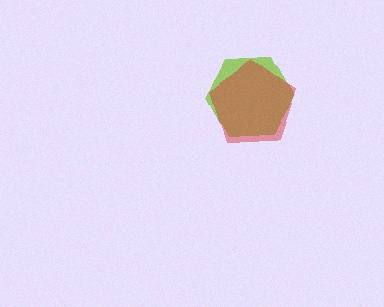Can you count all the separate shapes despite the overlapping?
Yes, there are 2 separate shapes.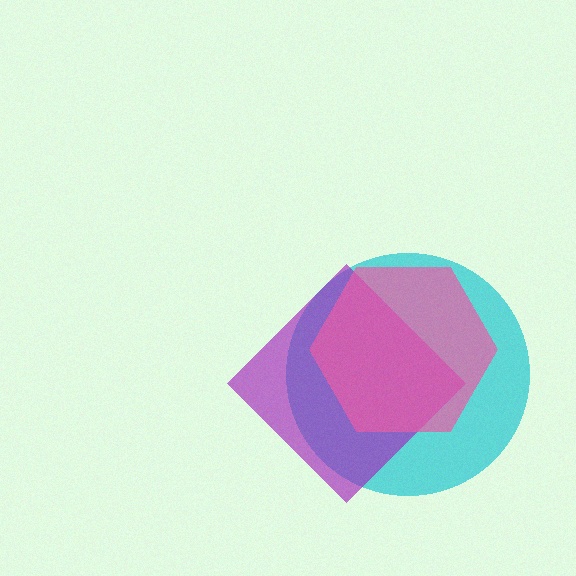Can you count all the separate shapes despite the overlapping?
Yes, there are 3 separate shapes.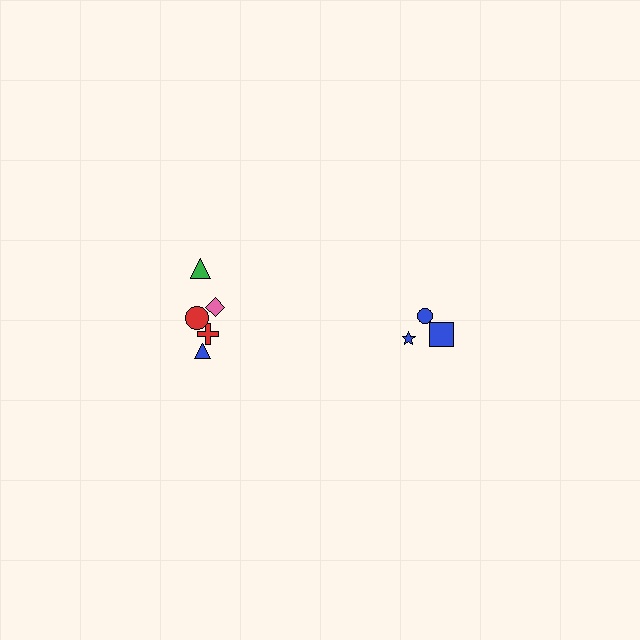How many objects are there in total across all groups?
There are 8 objects.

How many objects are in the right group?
There are 3 objects.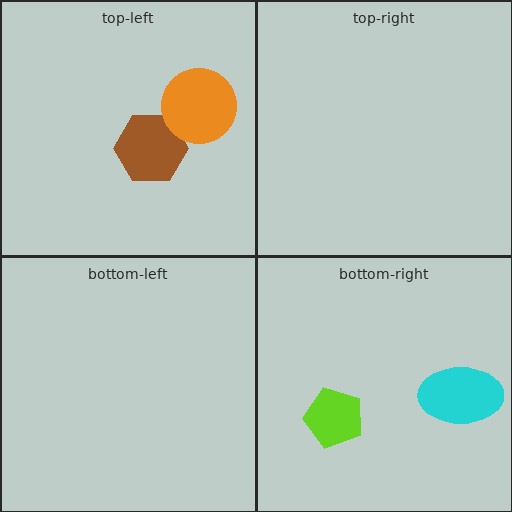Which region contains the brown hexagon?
The top-left region.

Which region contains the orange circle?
The top-left region.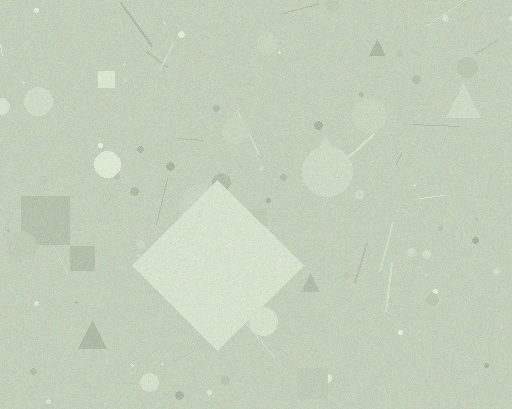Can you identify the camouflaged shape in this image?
The camouflaged shape is a diamond.